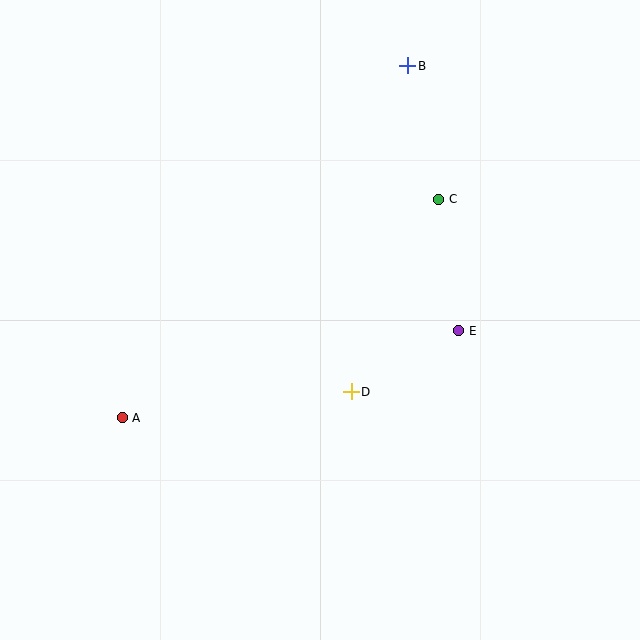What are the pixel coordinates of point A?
Point A is at (122, 418).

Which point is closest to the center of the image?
Point D at (351, 392) is closest to the center.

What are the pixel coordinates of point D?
Point D is at (351, 392).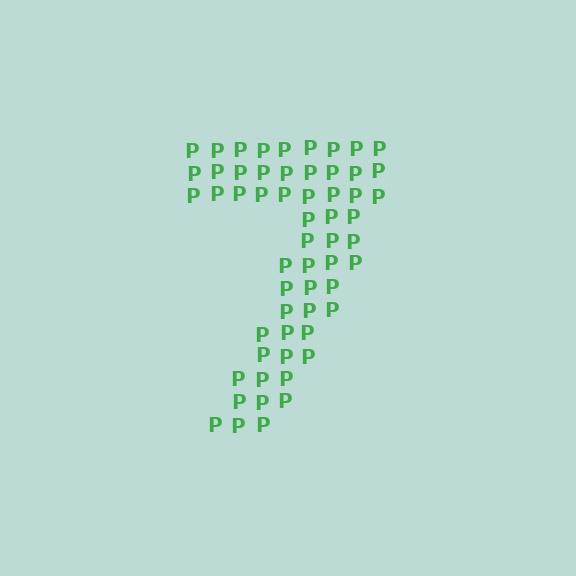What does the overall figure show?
The overall figure shows the digit 7.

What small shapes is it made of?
It is made of small letter P's.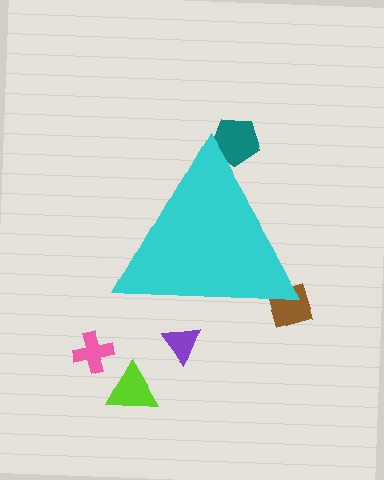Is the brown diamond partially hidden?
Yes, the brown diamond is partially hidden behind the cyan triangle.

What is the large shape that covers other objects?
A cyan triangle.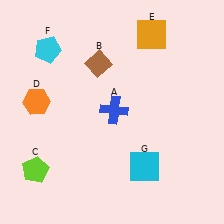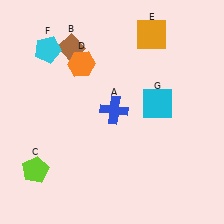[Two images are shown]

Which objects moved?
The objects that moved are: the brown diamond (B), the orange hexagon (D), the cyan square (G).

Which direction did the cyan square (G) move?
The cyan square (G) moved up.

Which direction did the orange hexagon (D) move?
The orange hexagon (D) moved right.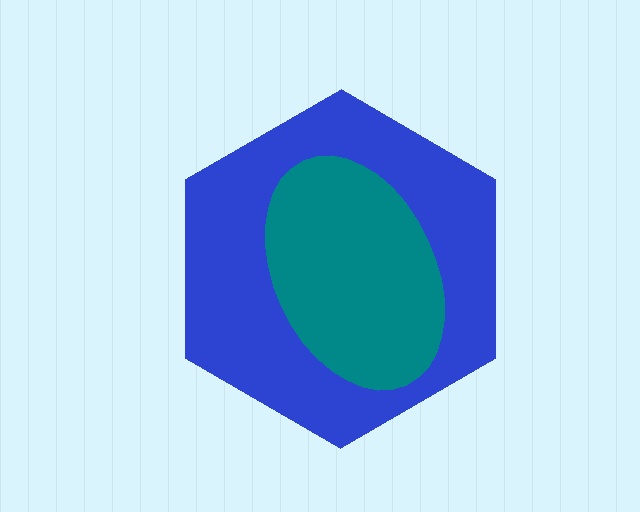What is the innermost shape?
The teal ellipse.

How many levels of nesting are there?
2.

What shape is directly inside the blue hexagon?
The teal ellipse.